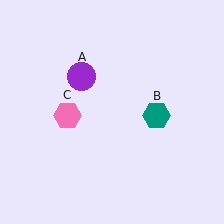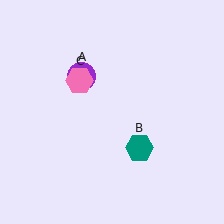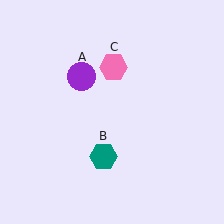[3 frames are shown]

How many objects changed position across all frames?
2 objects changed position: teal hexagon (object B), pink hexagon (object C).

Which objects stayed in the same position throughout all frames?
Purple circle (object A) remained stationary.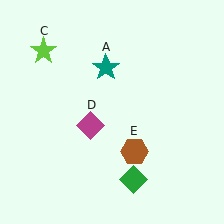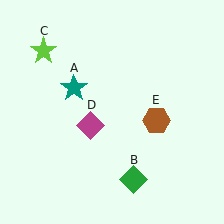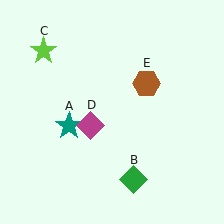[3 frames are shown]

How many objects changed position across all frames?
2 objects changed position: teal star (object A), brown hexagon (object E).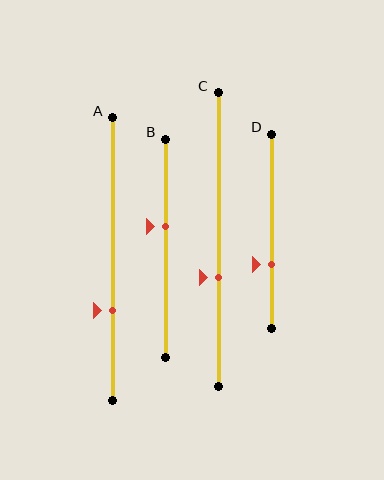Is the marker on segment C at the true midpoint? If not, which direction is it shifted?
No, the marker on segment C is shifted downward by about 13% of the segment length.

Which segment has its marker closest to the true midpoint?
Segment B has its marker closest to the true midpoint.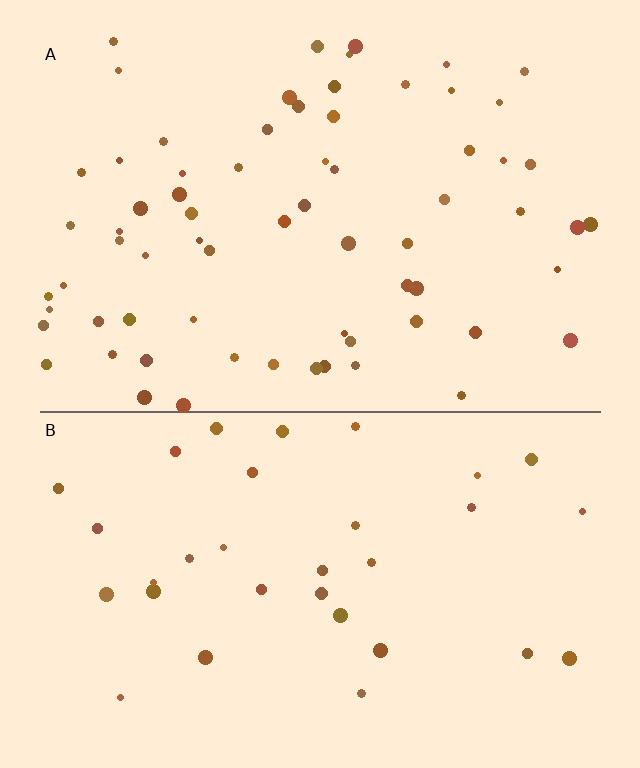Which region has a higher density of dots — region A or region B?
A (the top).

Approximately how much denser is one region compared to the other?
Approximately 2.1× — region A over region B.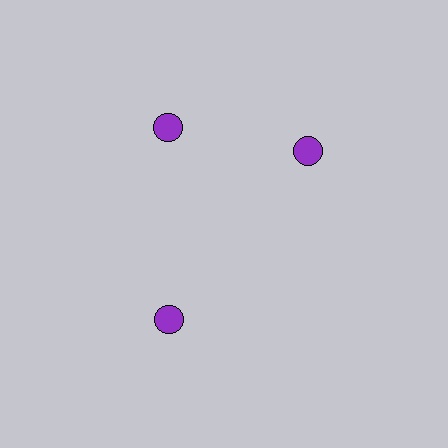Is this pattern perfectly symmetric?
No. The 3 purple circles are arranged in a ring, but one element near the 3 o'clock position is rotated out of alignment along the ring, breaking the 3-fold rotational symmetry.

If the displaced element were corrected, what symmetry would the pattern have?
It would have 3-fold rotational symmetry — the pattern would map onto itself every 120 degrees.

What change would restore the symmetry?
The symmetry would be restored by rotating it back into even spacing with its neighbors so that all 3 circles sit at equal angles and equal distance from the center.